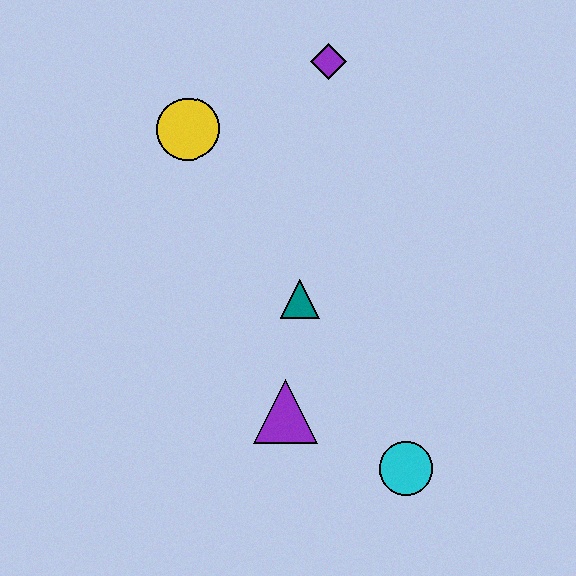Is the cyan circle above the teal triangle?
No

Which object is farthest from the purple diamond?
The cyan circle is farthest from the purple diamond.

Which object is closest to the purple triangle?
The teal triangle is closest to the purple triangle.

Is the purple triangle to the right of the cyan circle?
No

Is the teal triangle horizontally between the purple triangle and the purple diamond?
Yes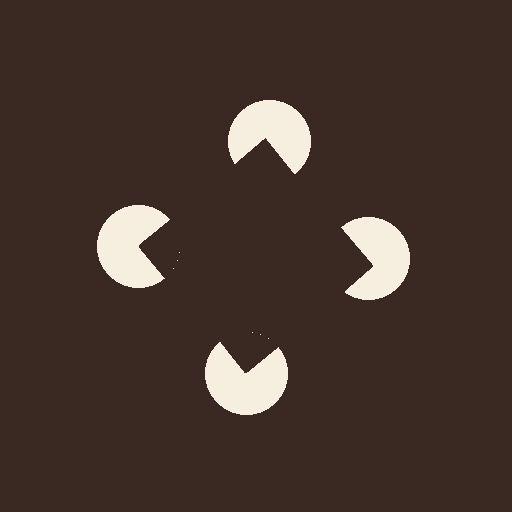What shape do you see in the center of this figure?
An illusory square — its edges are inferred from the aligned wedge cuts in the pac-man discs, not physically drawn.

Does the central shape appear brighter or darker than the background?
It typically appears slightly darker than the background, even though no actual brightness change is drawn.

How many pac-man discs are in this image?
There are 4 — one at each vertex of the illusory square.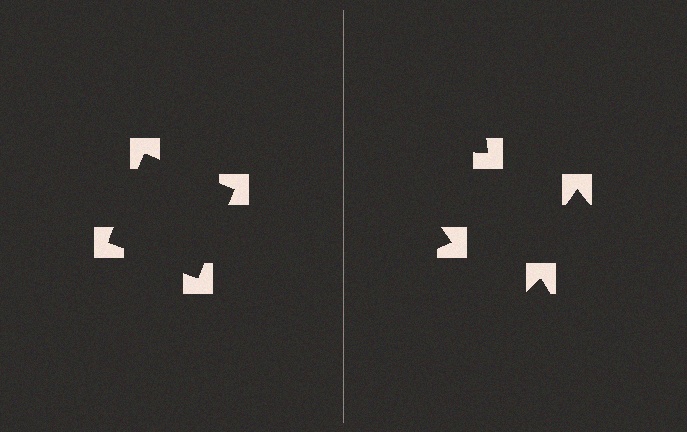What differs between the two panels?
The notched squares are positioned identically on both sides; only the wedge orientations differ. On the left they align to a square; on the right they are misaligned.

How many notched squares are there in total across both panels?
8 — 4 on each side.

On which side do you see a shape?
An illusory square appears on the left side. On the right side the wedge cuts are rotated, so no coherent shape forms.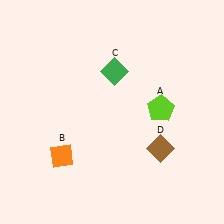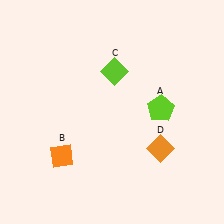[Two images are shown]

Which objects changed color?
C changed from green to lime. D changed from brown to orange.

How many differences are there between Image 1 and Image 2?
There are 2 differences between the two images.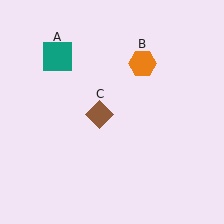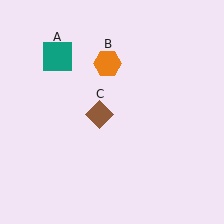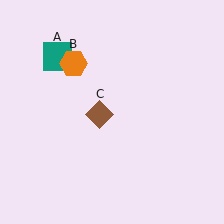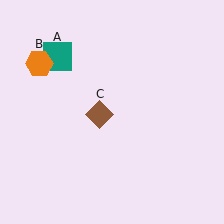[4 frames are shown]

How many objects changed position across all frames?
1 object changed position: orange hexagon (object B).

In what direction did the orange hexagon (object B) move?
The orange hexagon (object B) moved left.